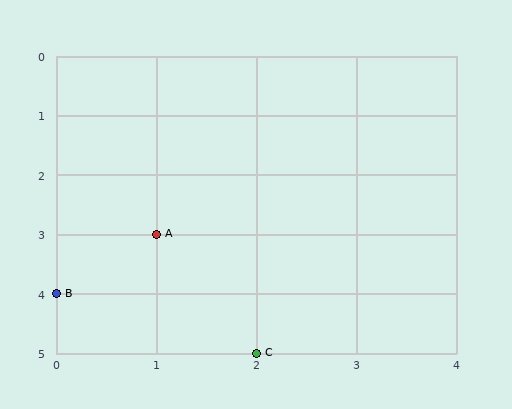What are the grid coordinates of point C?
Point C is at grid coordinates (2, 5).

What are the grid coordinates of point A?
Point A is at grid coordinates (1, 3).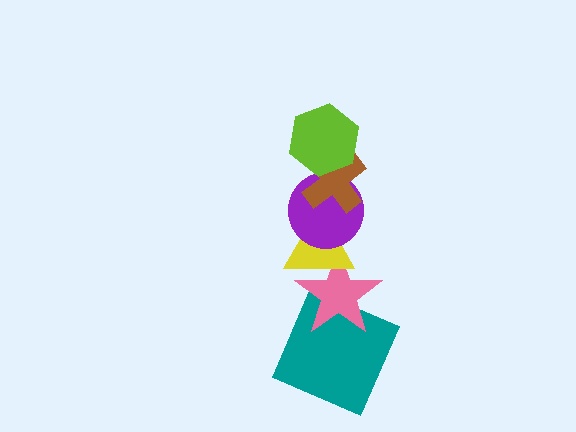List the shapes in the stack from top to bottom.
From top to bottom: the lime hexagon, the brown cross, the purple circle, the yellow triangle, the pink star, the teal square.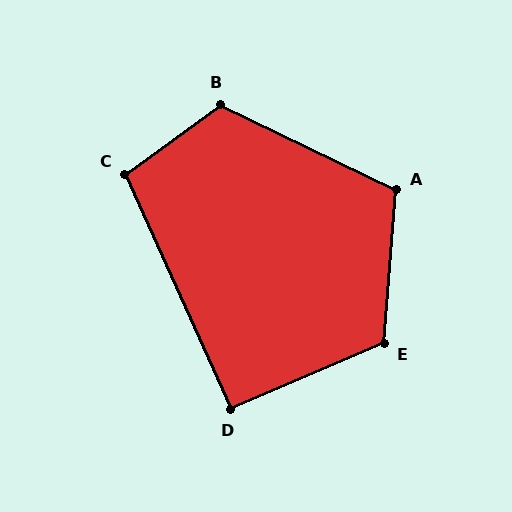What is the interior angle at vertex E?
Approximately 118 degrees (obtuse).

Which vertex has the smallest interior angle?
D, at approximately 91 degrees.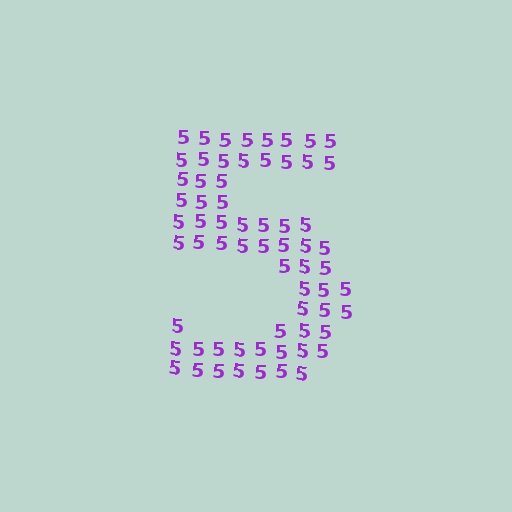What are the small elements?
The small elements are digit 5's.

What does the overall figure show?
The overall figure shows the digit 5.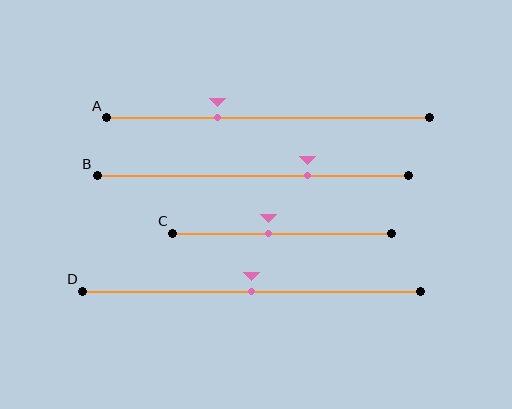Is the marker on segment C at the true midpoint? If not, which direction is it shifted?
No, the marker on segment C is shifted to the left by about 6% of the segment length.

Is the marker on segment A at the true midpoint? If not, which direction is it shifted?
No, the marker on segment A is shifted to the left by about 16% of the segment length.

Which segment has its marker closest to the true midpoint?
Segment D has its marker closest to the true midpoint.